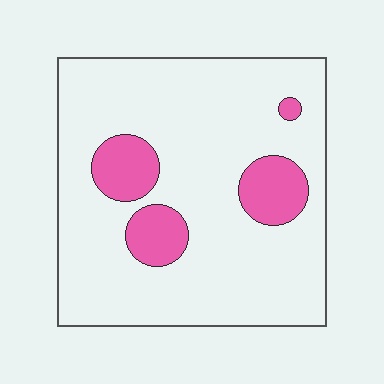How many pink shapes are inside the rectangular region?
4.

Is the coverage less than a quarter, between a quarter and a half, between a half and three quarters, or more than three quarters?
Less than a quarter.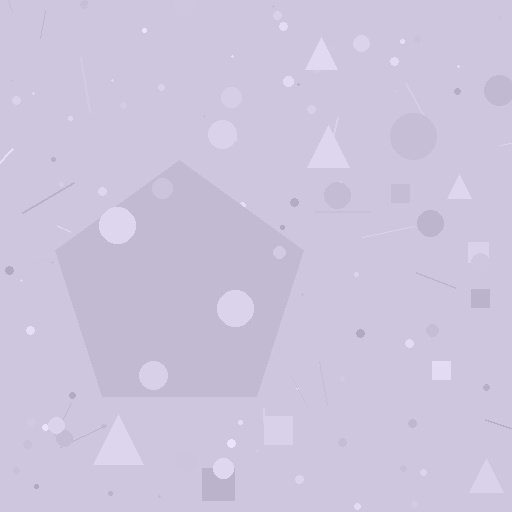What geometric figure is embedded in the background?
A pentagon is embedded in the background.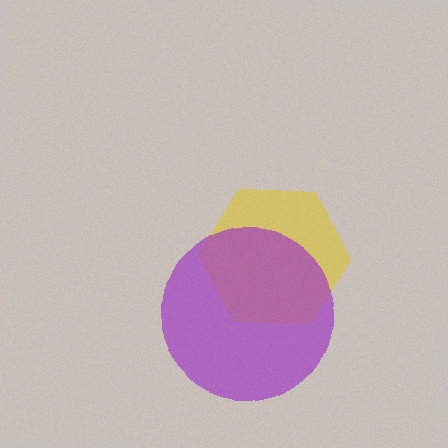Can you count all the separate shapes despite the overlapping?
Yes, there are 2 separate shapes.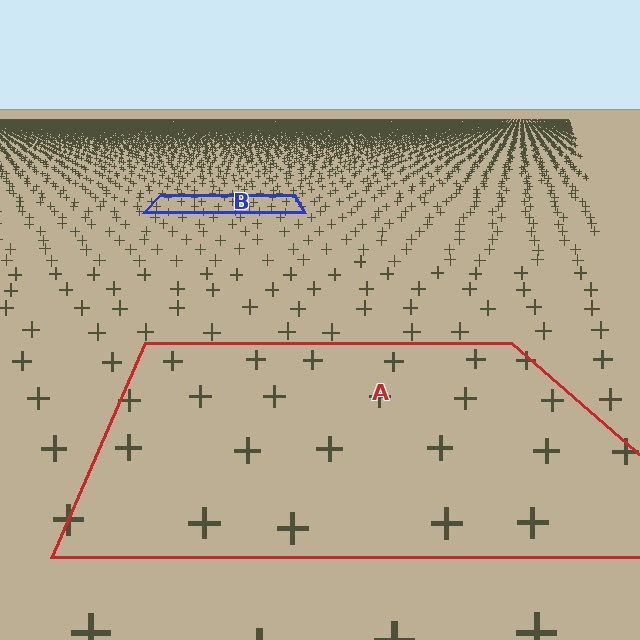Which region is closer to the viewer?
Region A is closer. The texture elements there are larger and more spread out.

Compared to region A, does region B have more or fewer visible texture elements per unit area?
Region B has more texture elements per unit area — they are packed more densely because it is farther away.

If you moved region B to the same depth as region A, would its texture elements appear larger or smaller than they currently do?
They would appear larger. At a closer depth, the same texture elements are projected at a bigger on-screen size.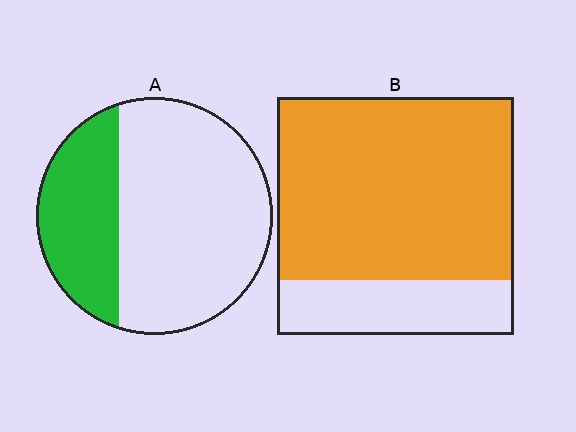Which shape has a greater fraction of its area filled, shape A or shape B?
Shape B.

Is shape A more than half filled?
No.